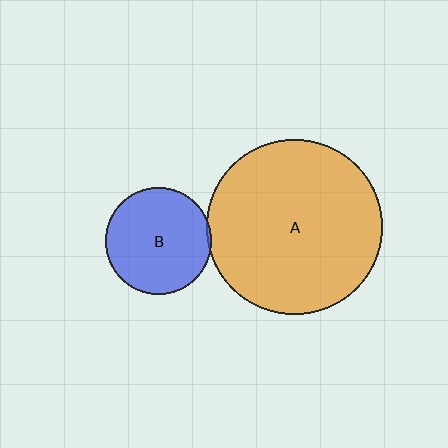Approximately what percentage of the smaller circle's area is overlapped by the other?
Approximately 5%.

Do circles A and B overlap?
Yes.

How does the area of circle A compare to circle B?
Approximately 2.7 times.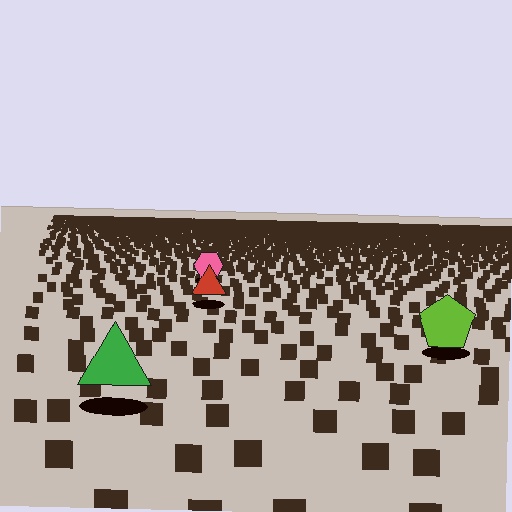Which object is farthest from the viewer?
The pink hexagon is farthest from the viewer. It appears smaller and the ground texture around it is denser.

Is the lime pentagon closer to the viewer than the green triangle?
No. The green triangle is closer — you can tell from the texture gradient: the ground texture is coarser near it.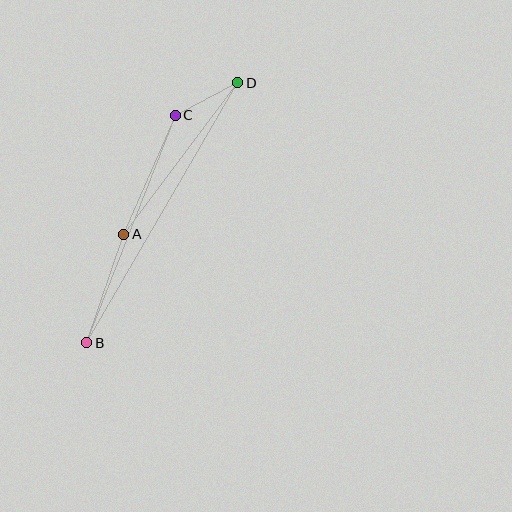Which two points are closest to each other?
Points C and D are closest to each other.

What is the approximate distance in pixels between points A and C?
The distance between A and C is approximately 130 pixels.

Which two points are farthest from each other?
Points B and D are farthest from each other.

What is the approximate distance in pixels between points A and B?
The distance between A and B is approximately 114 pixels.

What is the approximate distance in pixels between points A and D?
The distance between A and D is approximately 190 pixels.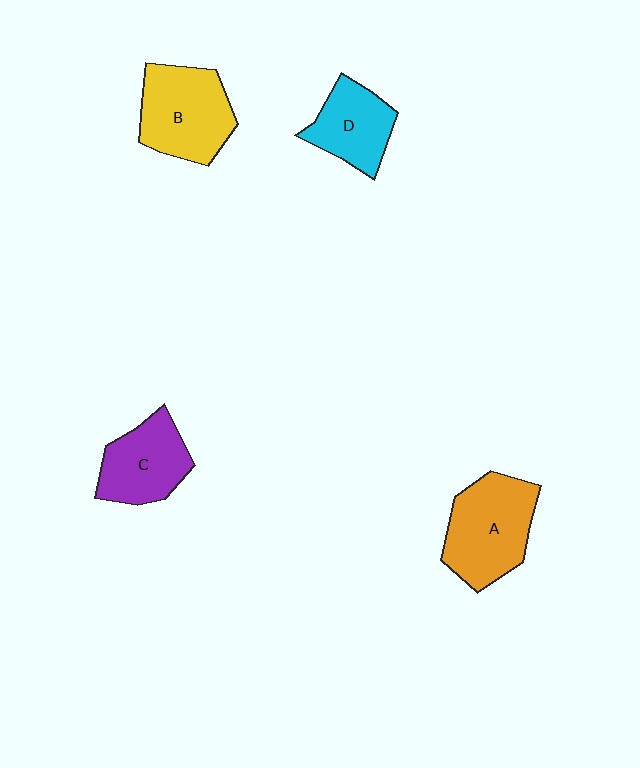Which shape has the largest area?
Shape A (orange).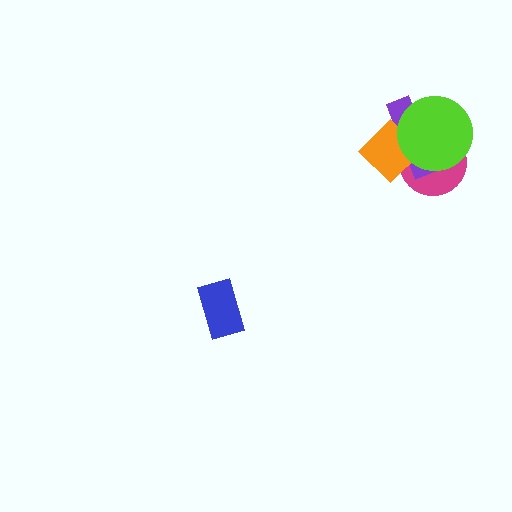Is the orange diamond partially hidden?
Yes, it is partially covered by another shape.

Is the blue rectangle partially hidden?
No, no other shape covers it.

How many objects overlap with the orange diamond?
3 objects overlap with the orange diamond.